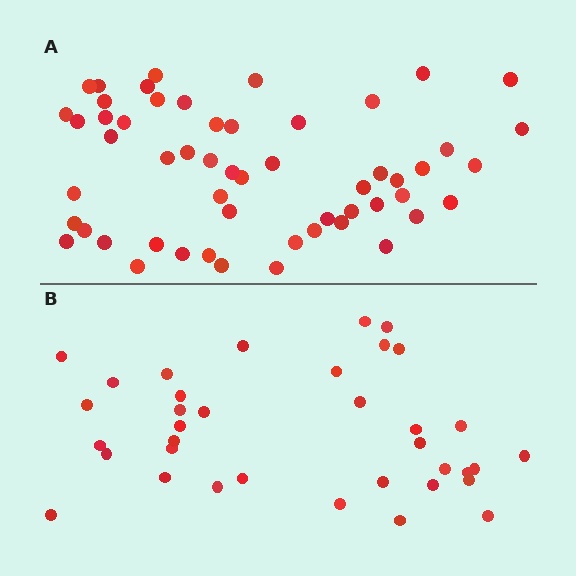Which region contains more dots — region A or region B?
Region A (the top region) has more dots.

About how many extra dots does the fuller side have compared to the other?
Region A has approximately 20 more dots than region B.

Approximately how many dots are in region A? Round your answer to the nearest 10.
About 60 dots. (The exact count is 55, which rounds to 60.)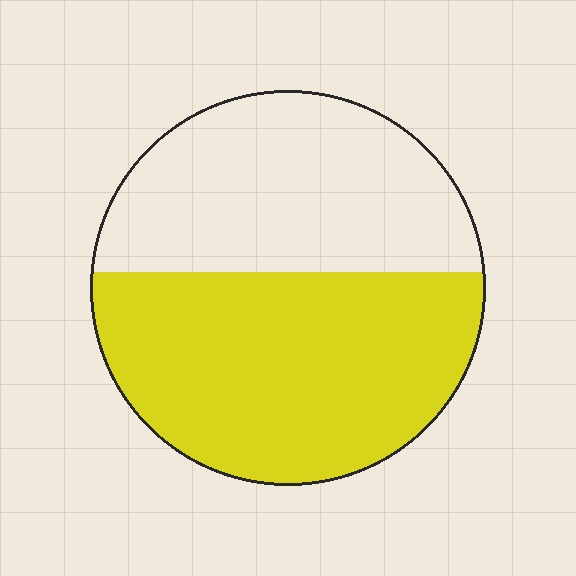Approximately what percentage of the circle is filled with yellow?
Approximately 55%.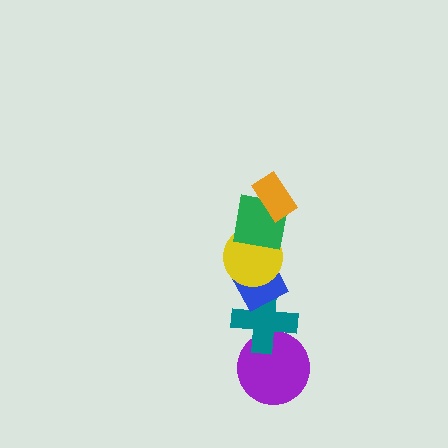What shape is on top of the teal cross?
The blue diamond is on top of the teal cross.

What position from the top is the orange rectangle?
The orange rectangle is 1st from the top.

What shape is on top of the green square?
The orange rectangle is on top of the green square.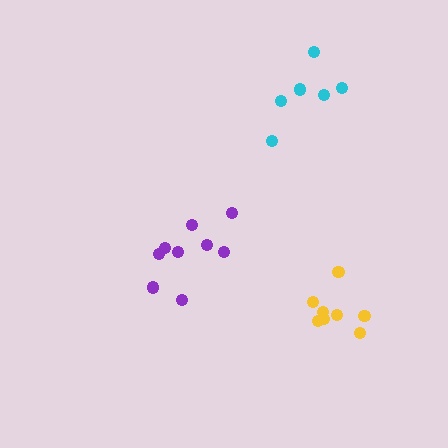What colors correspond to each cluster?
The clusters are colored: yellow, cyan, purple.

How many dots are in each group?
Group 1: 8 dots, Group 2: 6 dots, Group 3: 9 dots (23 total).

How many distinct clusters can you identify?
There are 3 distinct clusters.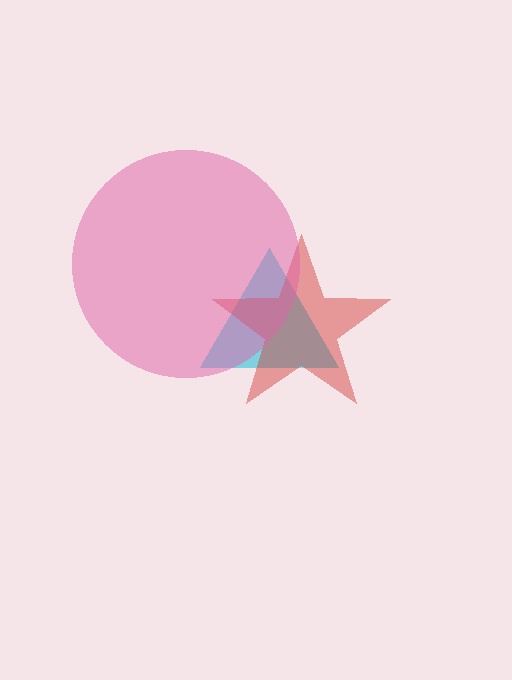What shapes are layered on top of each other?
The layered shapes are: a cyan triangle, a red star, a pink circle.